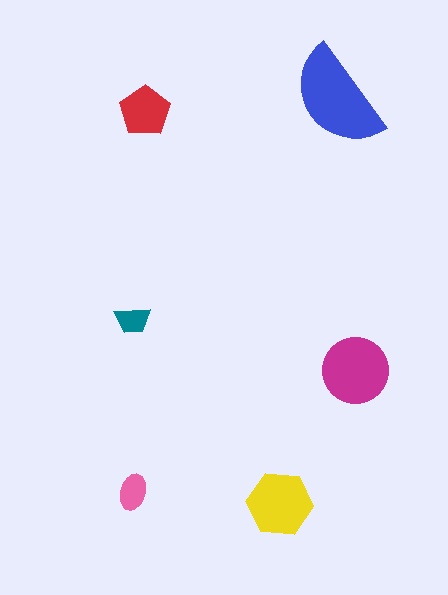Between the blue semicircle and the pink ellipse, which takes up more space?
The blue semicircle.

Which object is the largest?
The blue semicircle.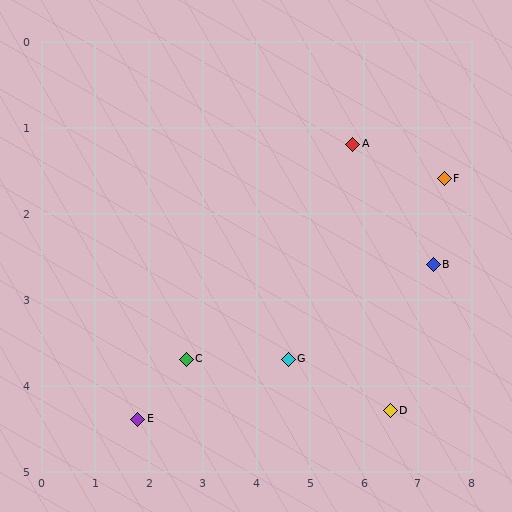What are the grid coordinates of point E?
Point E is at approximately (1.8, 4.4).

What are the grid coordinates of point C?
Point C is at approximately (2.7, 3.7).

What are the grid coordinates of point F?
Point F is at approximately (7.5, 1.6).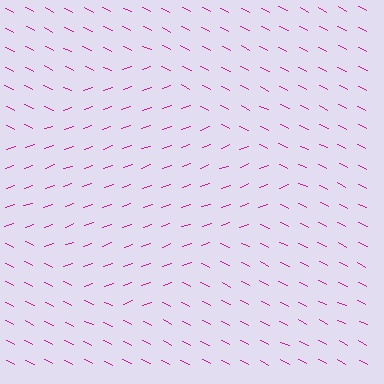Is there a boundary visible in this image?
Yes, there is a texture boundary formed by a change in line orientation.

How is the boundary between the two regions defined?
The boundary is defined purely by a change in line orientation (approximately 45 degrees difference). All lines are the same color and thickness.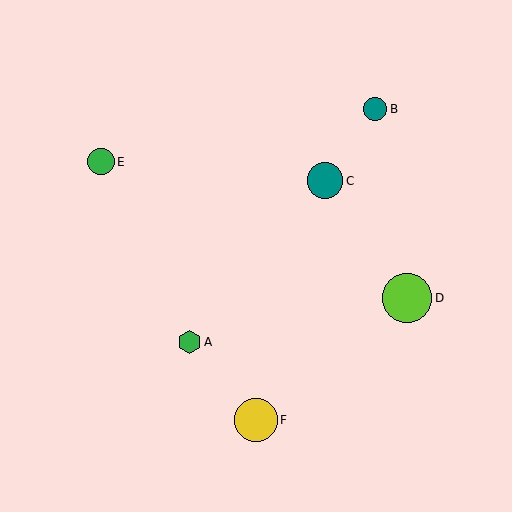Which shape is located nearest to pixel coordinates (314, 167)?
The teal circle (labeled C) at (325, 181) is nearest to that location.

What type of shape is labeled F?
Shape F is a yellow circle.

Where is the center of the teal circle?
The center of the teal circle is at (375, 109).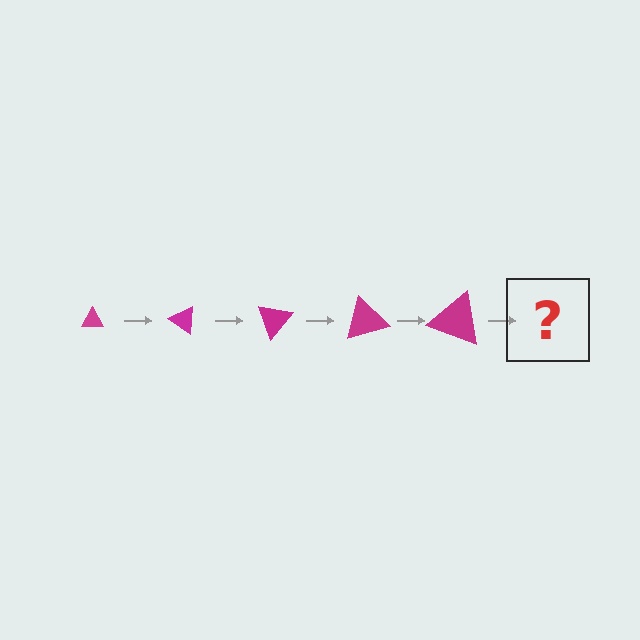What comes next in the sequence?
The next element should be a triangle, larger than the previous one and rotated 175 degrees from the start.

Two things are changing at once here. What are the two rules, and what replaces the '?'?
The two rules are that the triangle grows larger each step and it rotates 35 degrees each step. The '?' should be a triangle, larger than the previous one and rotated 175 degrees from the start.